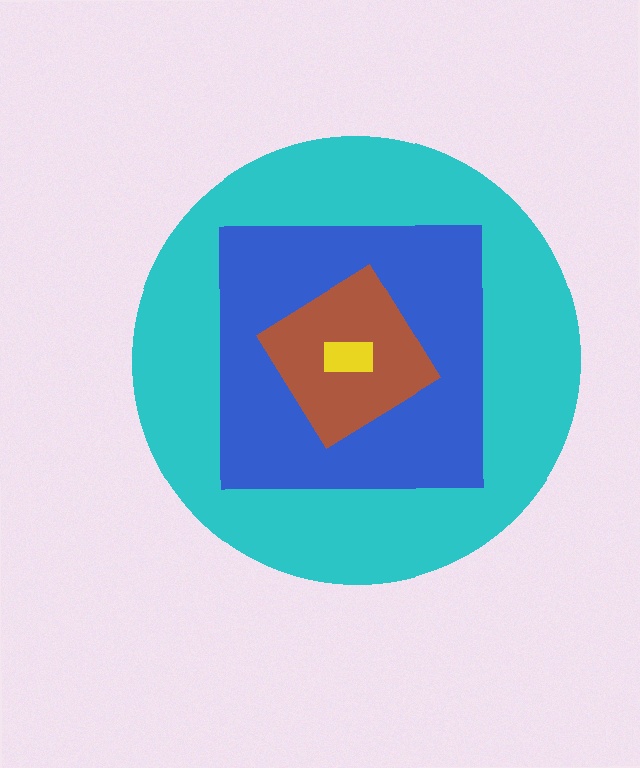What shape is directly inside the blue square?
The brown diamond.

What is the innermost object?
The yellow rectangle.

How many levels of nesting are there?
4.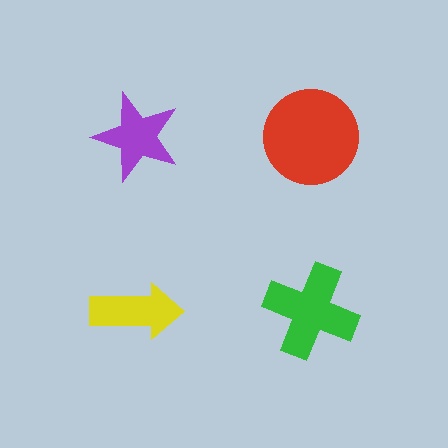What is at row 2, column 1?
A yellow arrow.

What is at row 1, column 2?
A red circle.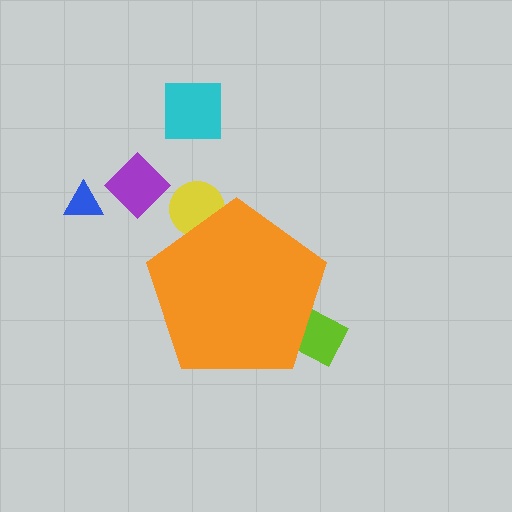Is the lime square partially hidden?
Yes, the lime square is partially hidden behind the orange pentagon.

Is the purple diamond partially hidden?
No, the purple diamond is fully visible.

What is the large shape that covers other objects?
An orange pentagon.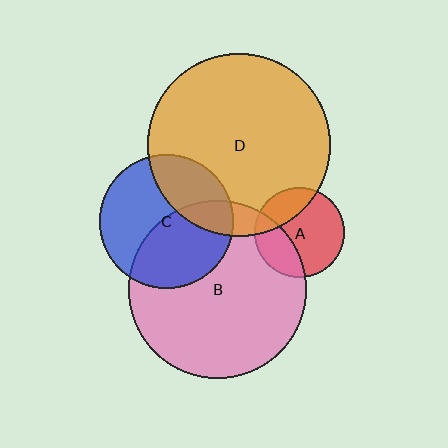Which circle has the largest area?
Circle D (orange).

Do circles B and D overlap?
Yes.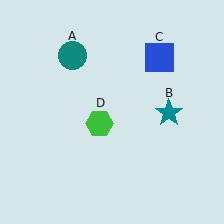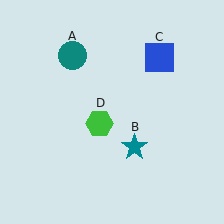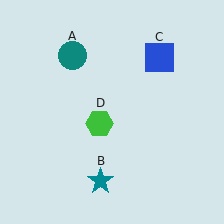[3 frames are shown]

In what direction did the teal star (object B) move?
The teal star (object B) moved down and to the left.